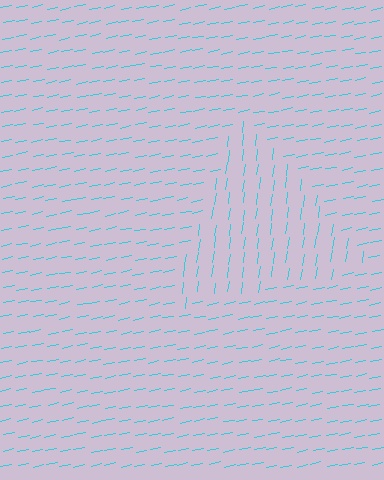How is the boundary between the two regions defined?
The boundary is defined purely by a change in line orientation (approximately 71 degrees difference). All lines are the same color and thickness.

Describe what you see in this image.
The image is filled with small cyan line segments. A triangle region in the image has lines oriented differently from the surrounding lines, creating a visible texture boundary.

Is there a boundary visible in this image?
Yes, there is a texture boundary formed by a change in line orientation.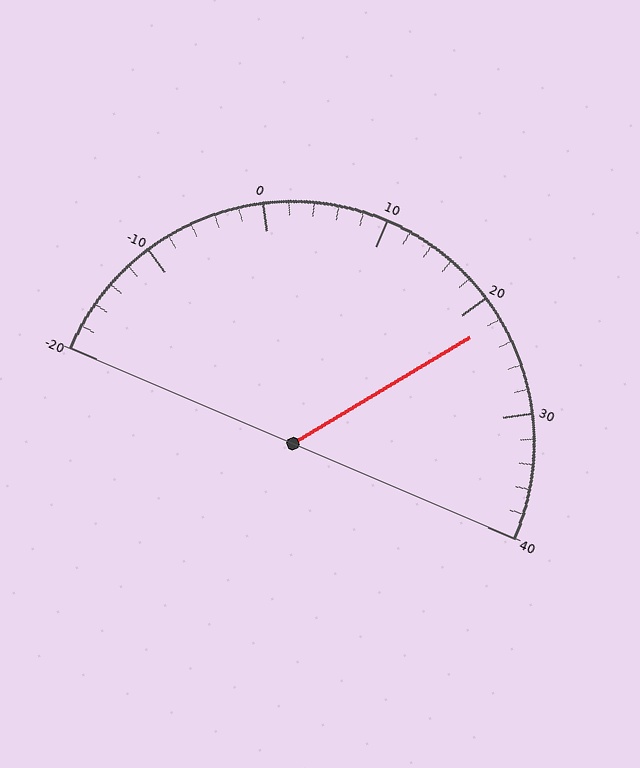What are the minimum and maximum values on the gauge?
The gauge ranges from -20 to 40.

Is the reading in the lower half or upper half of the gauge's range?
The reading is in the upper half of the range (-20 to 40).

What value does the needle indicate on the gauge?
The needle indicates approximately 22.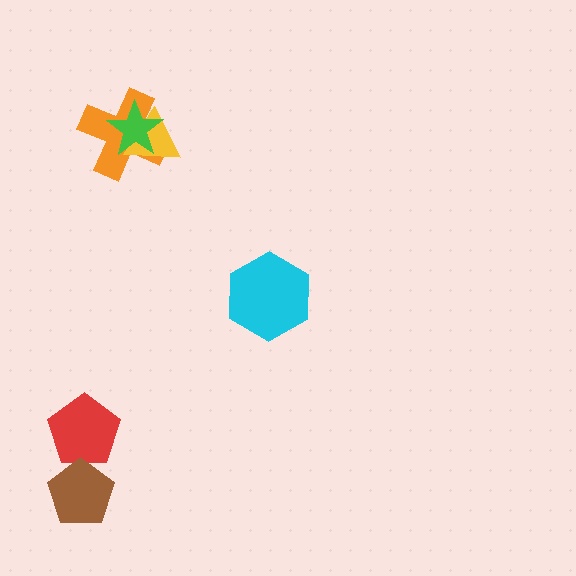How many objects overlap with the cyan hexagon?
0 objects overlap with the cyan hexagon.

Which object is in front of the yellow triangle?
The green star is in front of the yellow triangle.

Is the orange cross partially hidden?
Yes, it is partially covered by another shape.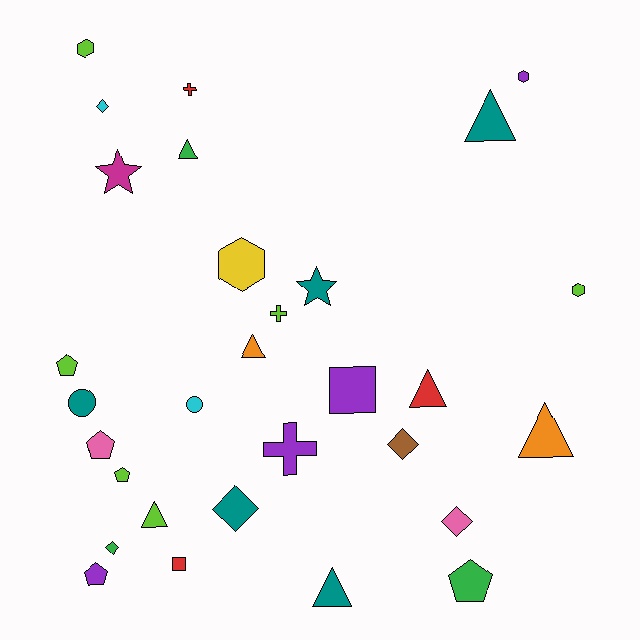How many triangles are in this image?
There are 7 triangles.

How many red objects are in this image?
There are 3 red objects.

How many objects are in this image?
There are 30 objects.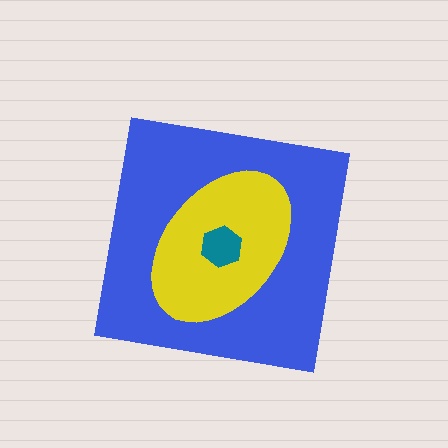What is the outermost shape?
The blue square.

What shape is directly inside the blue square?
The yellow ellipse.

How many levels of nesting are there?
3.